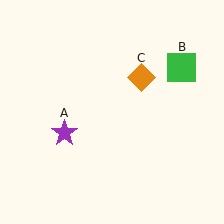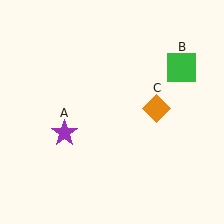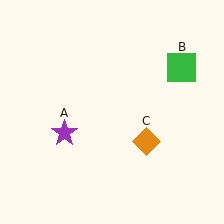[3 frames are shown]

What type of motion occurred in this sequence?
The orange diamond (object C) rotated clockwise around the center of the scene.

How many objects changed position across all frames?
1 object changed position: orange diamond (object C).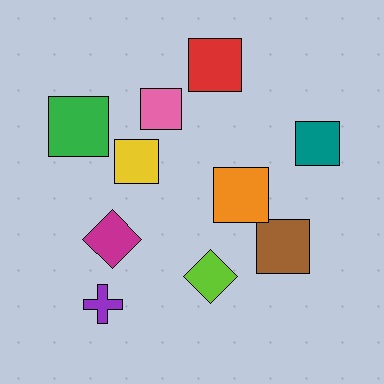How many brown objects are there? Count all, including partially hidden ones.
There is 1 brown object.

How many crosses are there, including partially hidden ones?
There is 1 cross.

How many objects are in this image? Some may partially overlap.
There are 10 objects.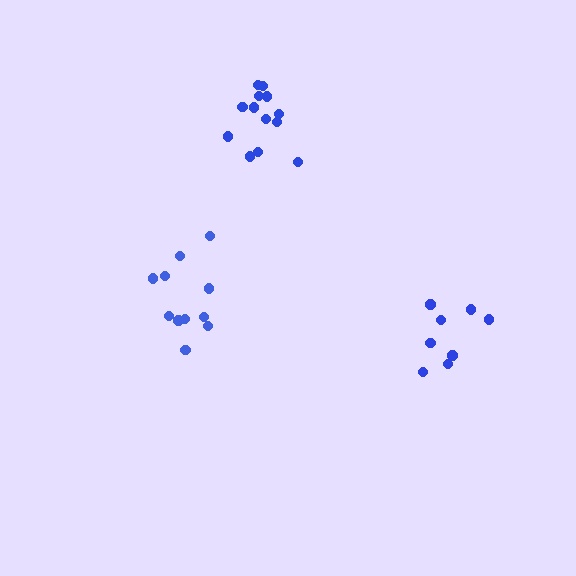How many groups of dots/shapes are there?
There are 3 groups.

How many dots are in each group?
Group 1: 11 dots, Group 2: 13 dots, Group 3: 9 dots (33 total).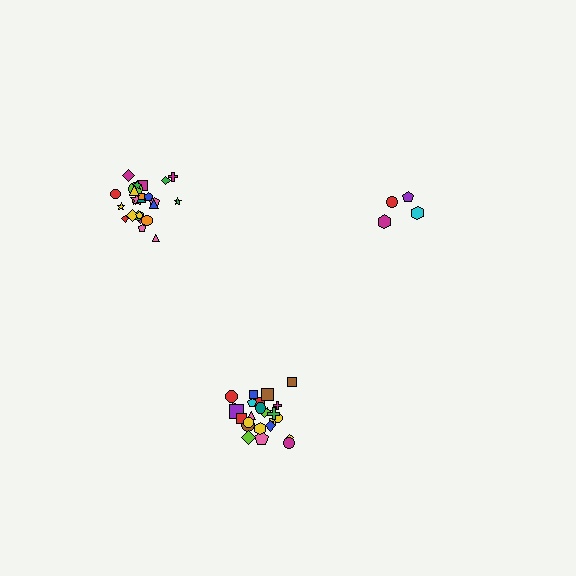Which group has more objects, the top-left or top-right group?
The top-left group.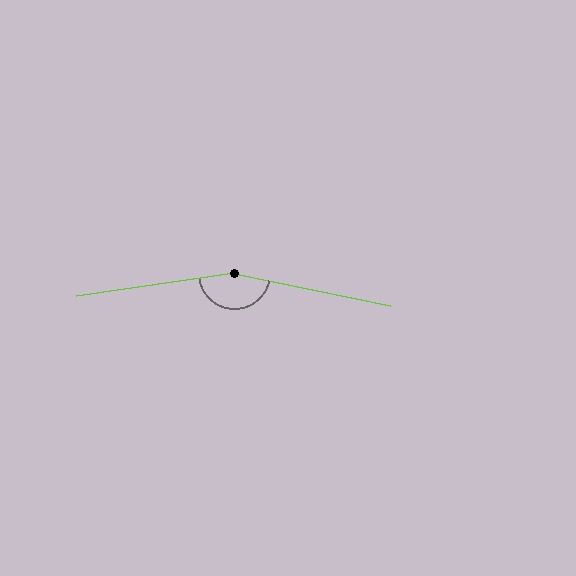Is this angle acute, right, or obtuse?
It is obtuse.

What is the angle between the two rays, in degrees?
Approximately 160 degrees.